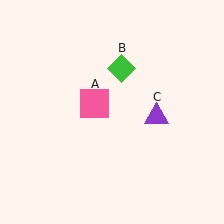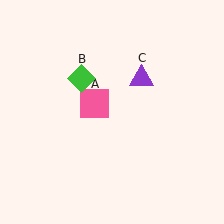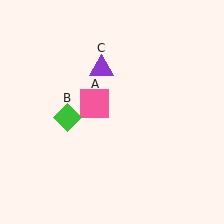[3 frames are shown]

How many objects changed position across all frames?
2 objects changed position: green diamond (object B), purple triangle (object C).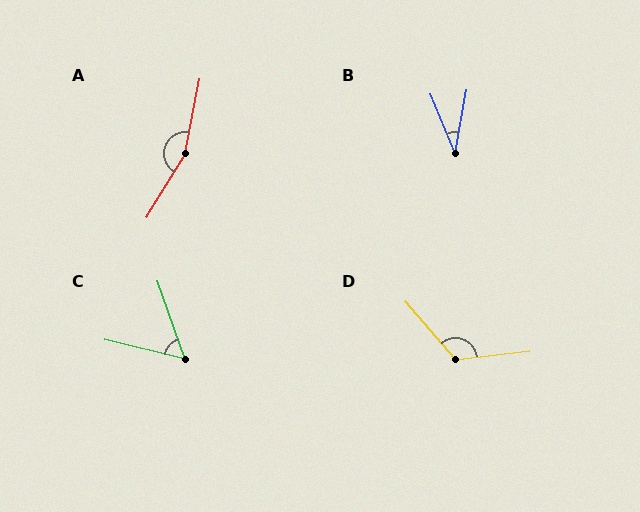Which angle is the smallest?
B, at approximately 33 degrees.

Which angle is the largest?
A, at approximately 160 degrees.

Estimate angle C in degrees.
Approximately 57 degrees.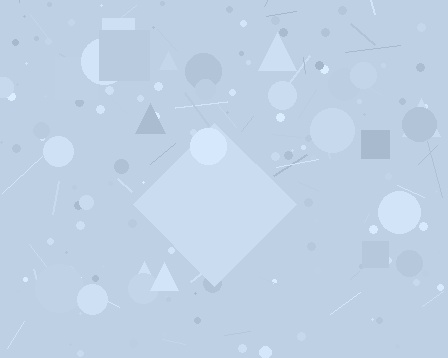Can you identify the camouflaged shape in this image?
The camouflaged shape is a diamond.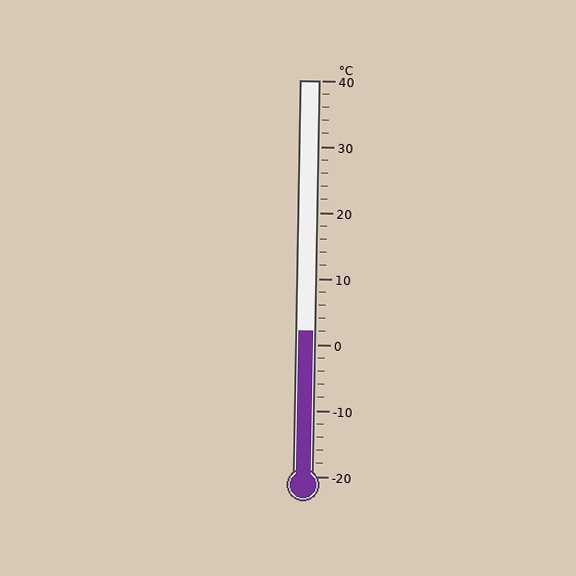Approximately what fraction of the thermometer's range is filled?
The thermometer is filled to approximately 35% of its range.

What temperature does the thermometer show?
The thermometer shows approximately 2°C.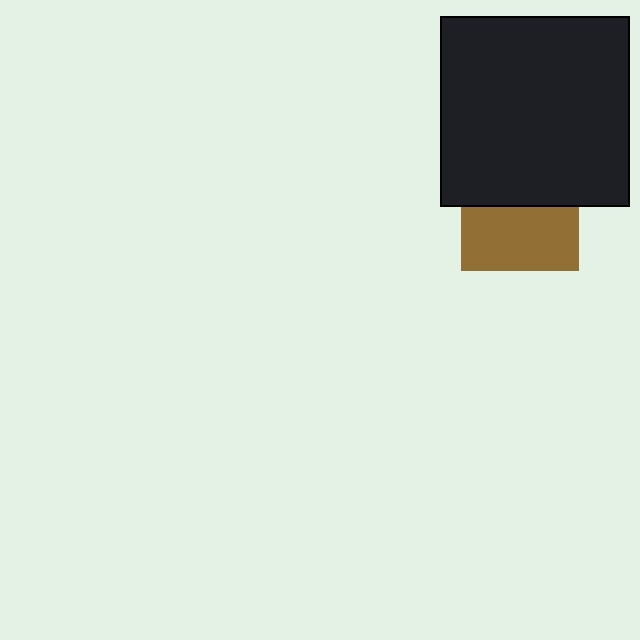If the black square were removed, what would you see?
You would see the complete brown square.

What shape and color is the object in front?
The object in front is a black square.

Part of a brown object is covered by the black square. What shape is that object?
It is a square.